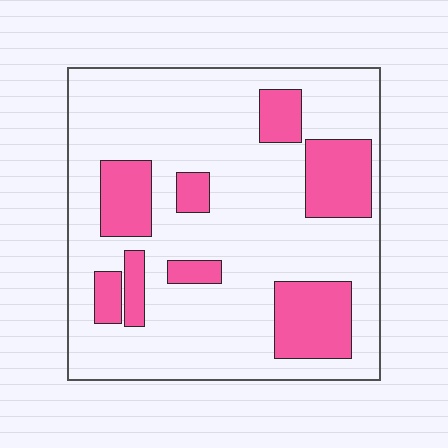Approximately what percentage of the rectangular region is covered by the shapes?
Approximately 25%.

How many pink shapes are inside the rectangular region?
8.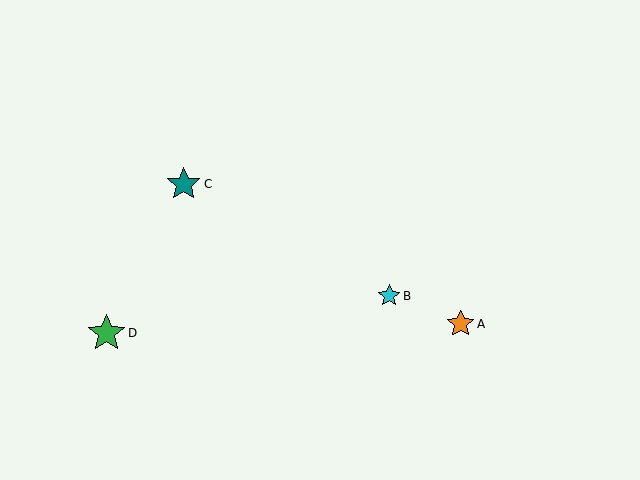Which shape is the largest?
The green star (labeled D) is the largest.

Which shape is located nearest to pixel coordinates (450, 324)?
The orange star (labeled A) at (461, 324) is nearest to that location.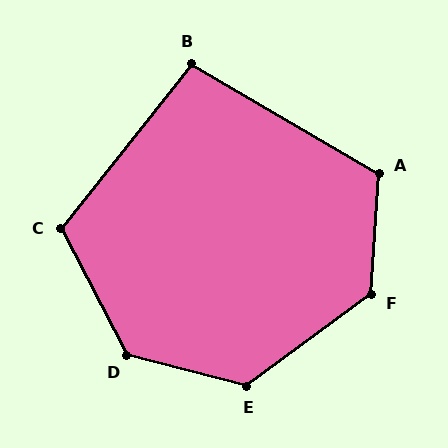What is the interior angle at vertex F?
Approximately 130 degrees (obtuse).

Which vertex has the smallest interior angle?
B, at approximately 98 degrees.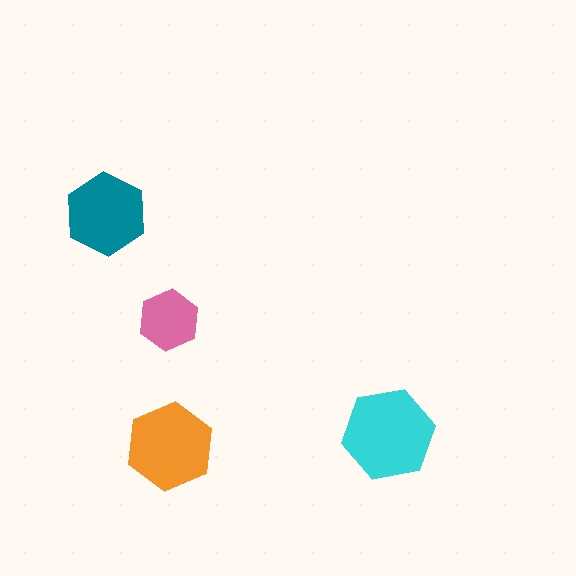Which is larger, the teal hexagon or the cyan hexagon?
The cyan one.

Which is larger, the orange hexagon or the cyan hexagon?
The cyan one.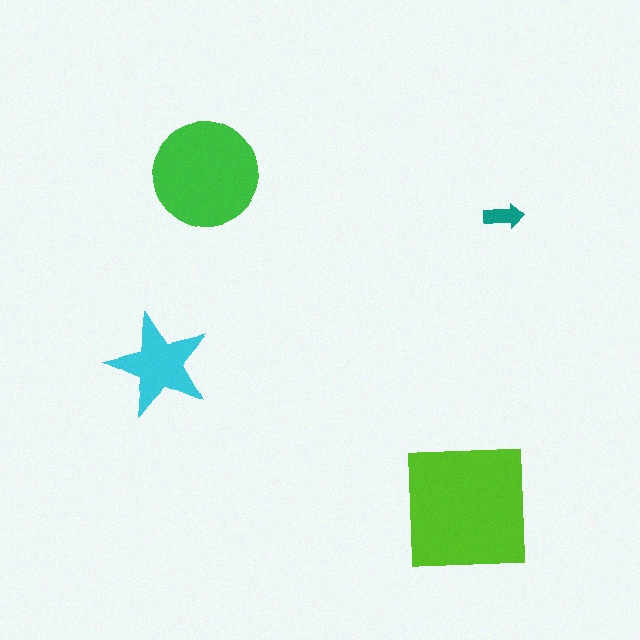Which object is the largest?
The lime square.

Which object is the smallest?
The teal arrow.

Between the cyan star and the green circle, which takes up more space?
The green circle.